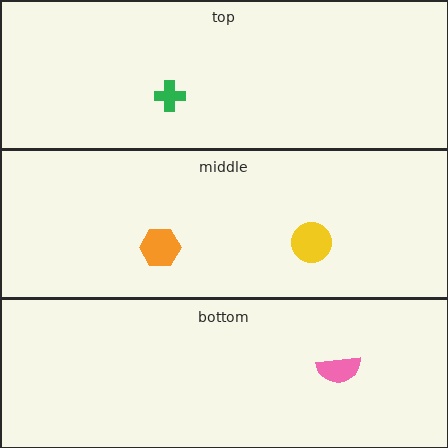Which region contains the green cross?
The top region.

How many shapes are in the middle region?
2.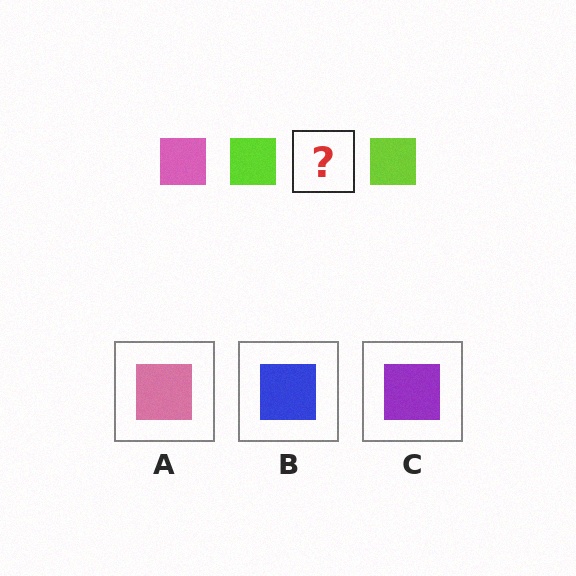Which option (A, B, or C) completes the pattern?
A.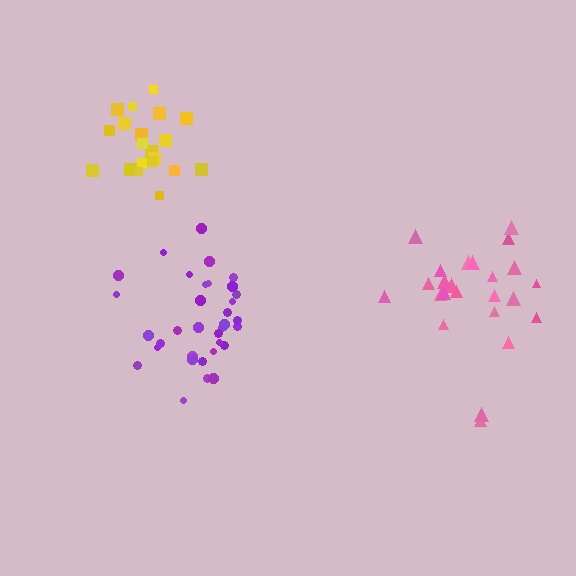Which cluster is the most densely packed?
Purple.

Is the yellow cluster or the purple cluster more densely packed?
Purple.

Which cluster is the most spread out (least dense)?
Pink.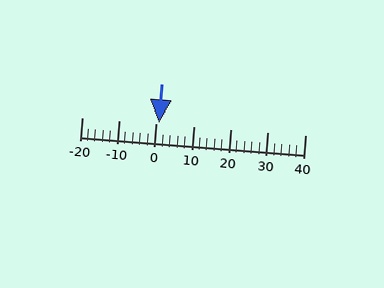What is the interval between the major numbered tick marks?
The major tick marks are spaced 10 units apart.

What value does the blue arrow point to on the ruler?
The blue arrow points to approximately 1.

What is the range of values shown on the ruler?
The ruler shows values from -20 to 40.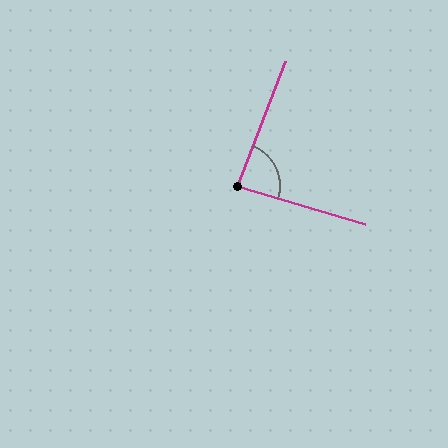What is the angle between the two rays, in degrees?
Approximately 85 degrees.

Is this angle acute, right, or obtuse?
It is approximately a right angle.